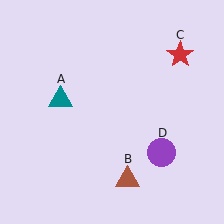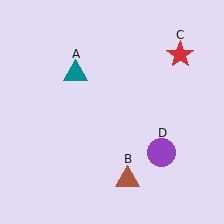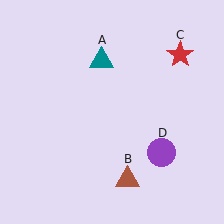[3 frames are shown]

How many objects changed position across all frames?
1 object changed position: teal triangle (object A).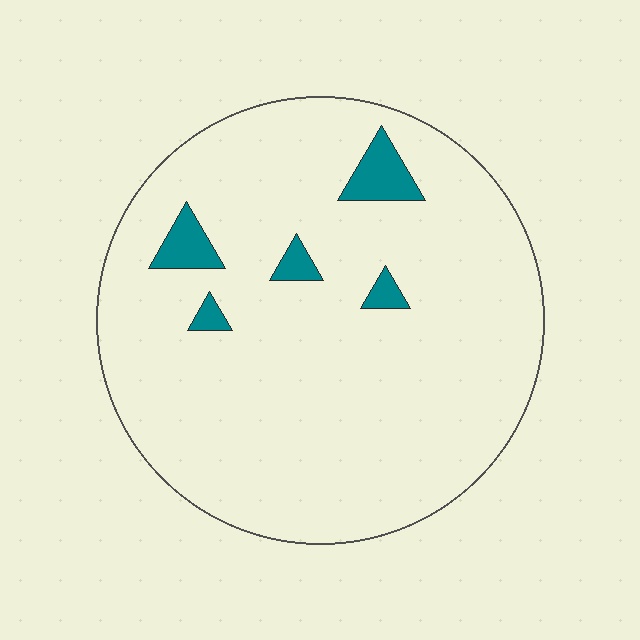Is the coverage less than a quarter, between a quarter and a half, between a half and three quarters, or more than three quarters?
Less than a quarter.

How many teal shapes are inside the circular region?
5.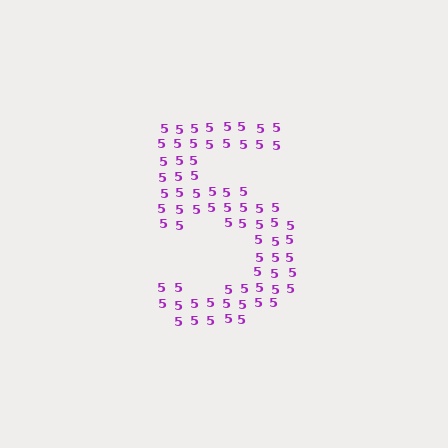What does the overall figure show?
The overall figure shows the digit 5.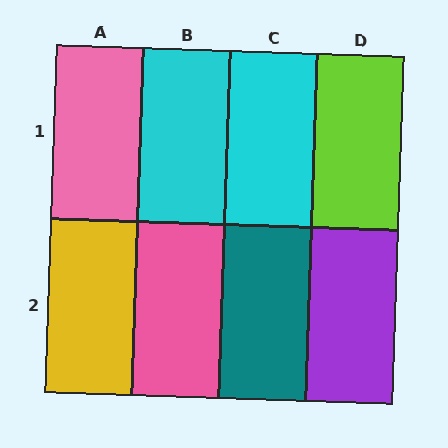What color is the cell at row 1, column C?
Cyan.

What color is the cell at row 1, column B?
Cyan.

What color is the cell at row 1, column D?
Lime.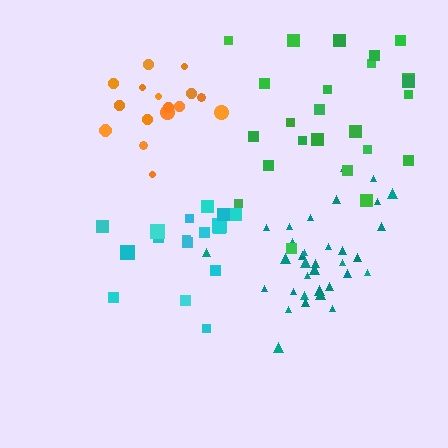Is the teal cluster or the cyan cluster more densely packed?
Teal.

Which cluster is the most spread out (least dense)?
Green.